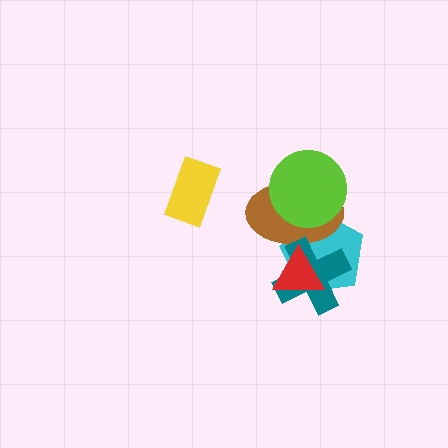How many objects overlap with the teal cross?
3 objects overlap with the teal cross.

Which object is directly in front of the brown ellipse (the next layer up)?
The teal cross is directly in front of the brown ellipse.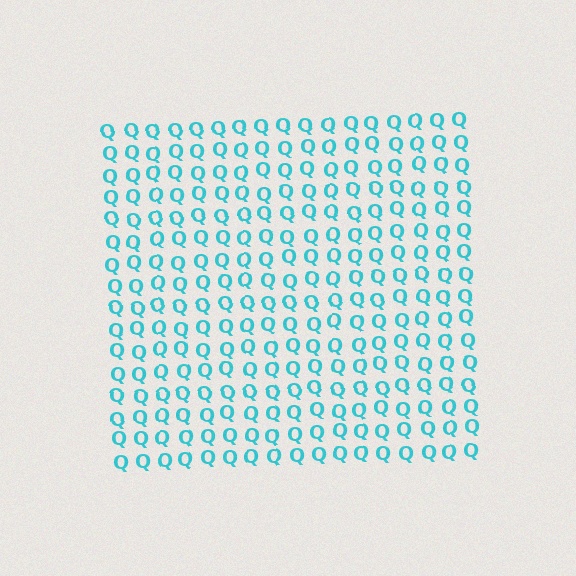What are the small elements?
The small elements are letter Q's.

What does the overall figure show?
The overall figure shows a square.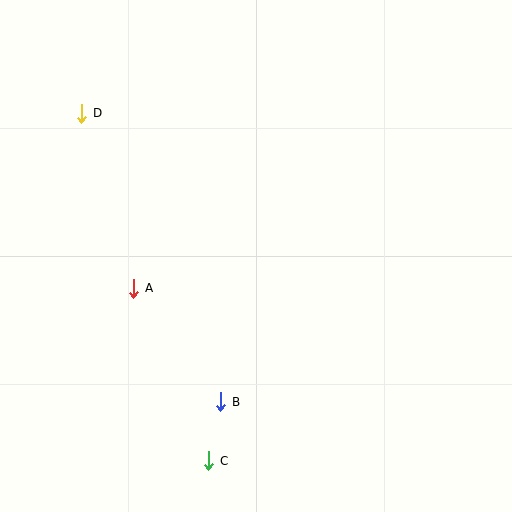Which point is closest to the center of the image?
Point A at (133, 288) is closest to the center.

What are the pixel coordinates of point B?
Point B is at (221, 402).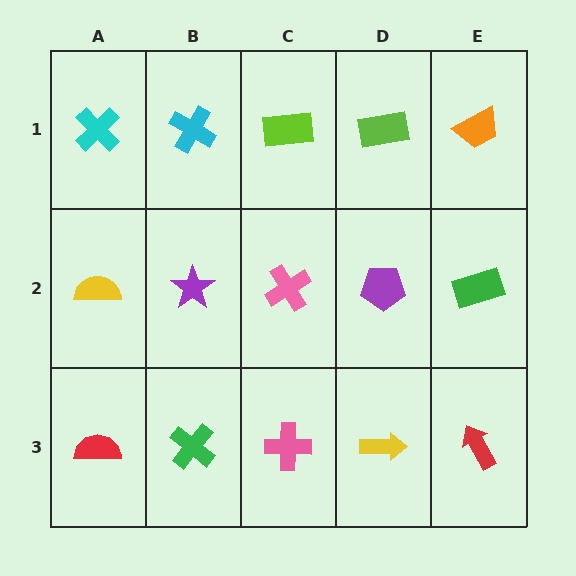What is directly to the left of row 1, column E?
A lime rectangle.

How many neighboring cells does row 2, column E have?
3.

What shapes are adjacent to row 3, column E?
A green rectangle (row 2, column E), a yellow arrow (row 3, column D).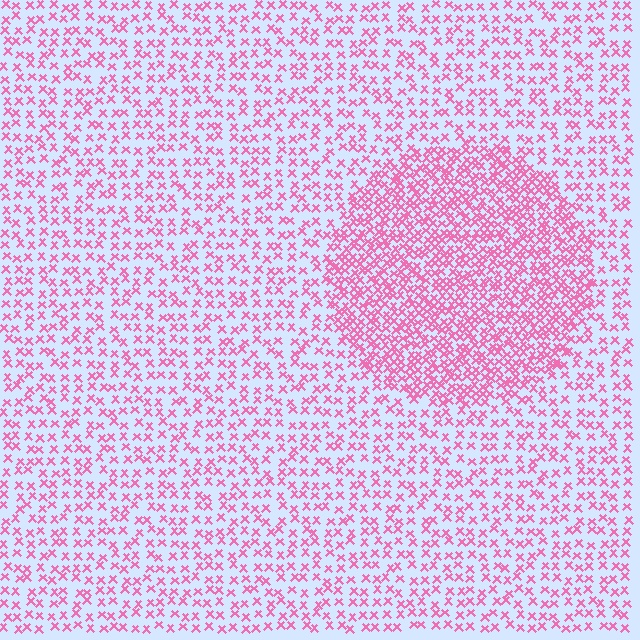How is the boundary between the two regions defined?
The boundary is defined by a change in element density (approximately 2.2x ratio). All elements are the same color, size, and shape.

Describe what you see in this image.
The image contains small pink elements arranged at two different densities. A circle-shaped region is visible where the elements are more densely packed than the surrounding area.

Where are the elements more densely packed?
The elements are more densely packed inside the circle boundary.